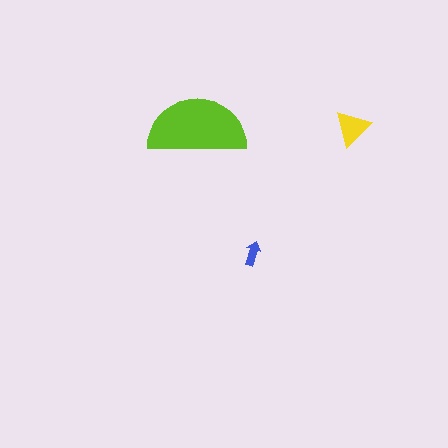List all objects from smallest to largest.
The blue arrow, the yellow triangle, the lime semicircle.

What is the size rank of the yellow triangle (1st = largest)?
2nd.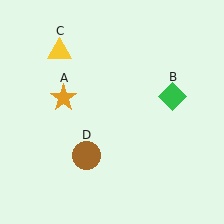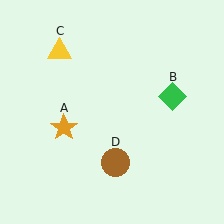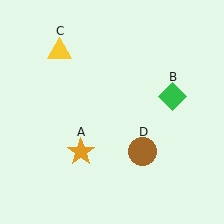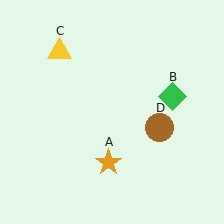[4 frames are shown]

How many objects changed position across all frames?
2 objects changed position: orange star (object A), brown circle (object D).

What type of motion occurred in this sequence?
The orange star (object A), brown circle (object D) rotated counterclockwise around the center of the scene.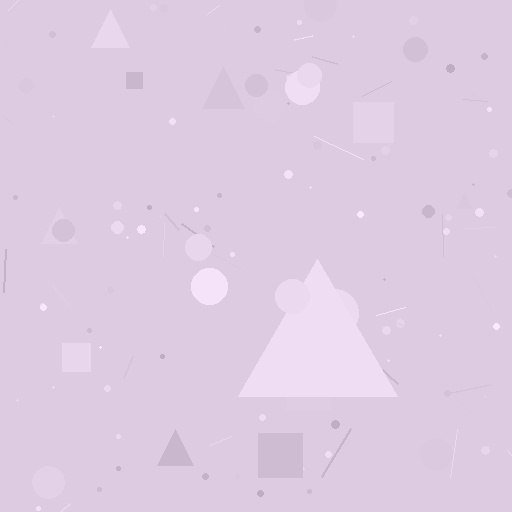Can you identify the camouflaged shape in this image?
The camouflaged shape is a triangle.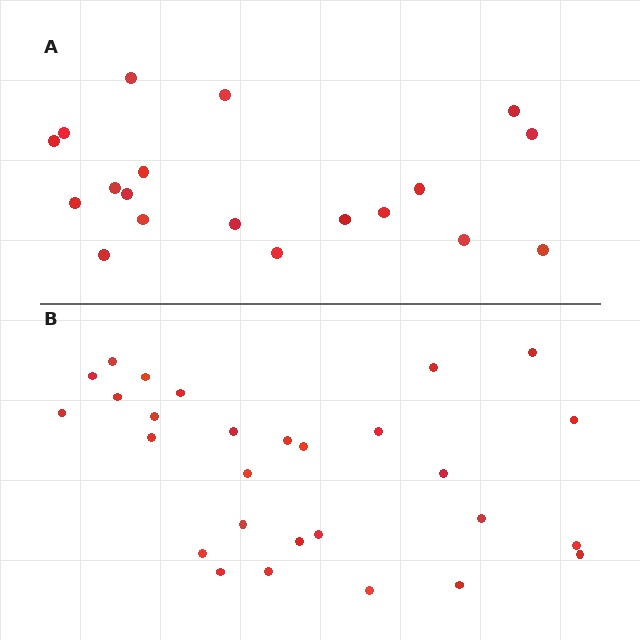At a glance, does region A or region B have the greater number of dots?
Region B (the bottom region) has more dots.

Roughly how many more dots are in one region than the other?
Region B has roughly 8 or so more dots than region A.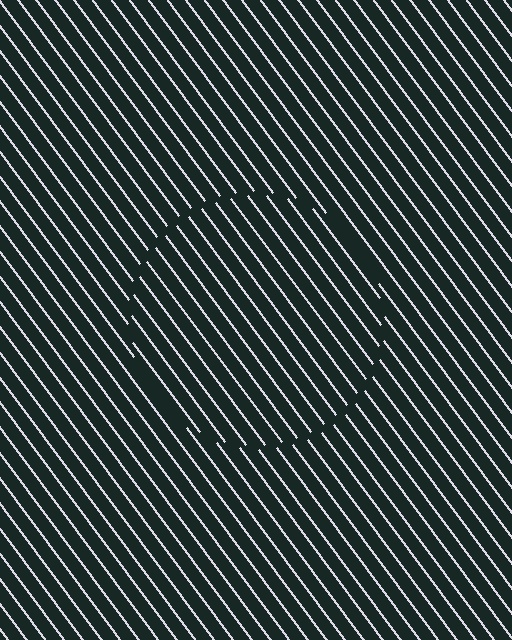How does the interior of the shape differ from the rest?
The interior of the shape contains the same grating, shifted by half a period — the contour is defined by the phase discontinuity where line-ends from the inner and outer gratings abut.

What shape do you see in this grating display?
An illusory circle. The interior of the shape contains the same grating, shifted by half a period — the contour is defined by the phase discontinuity where line-ends from the inner and outer gratings abut.